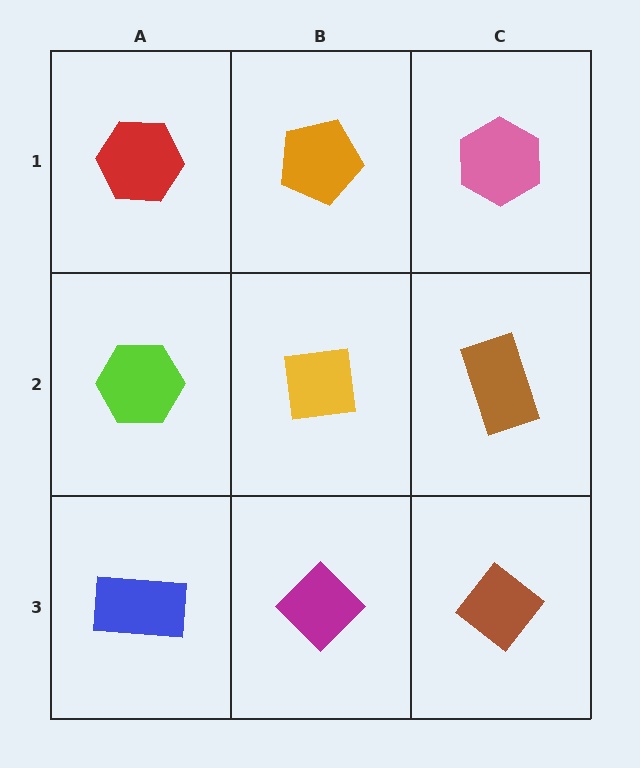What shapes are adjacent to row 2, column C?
A pink hexagon (row 1, column C), a brown diamond (row 3, column C), a yellow square (row 2, column B).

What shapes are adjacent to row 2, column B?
An orange pentagon (row 1, column B), a magenta diamond (row 3, column B), a lime hexagon (row 2, column A), a brown rectangle (row 2, column C).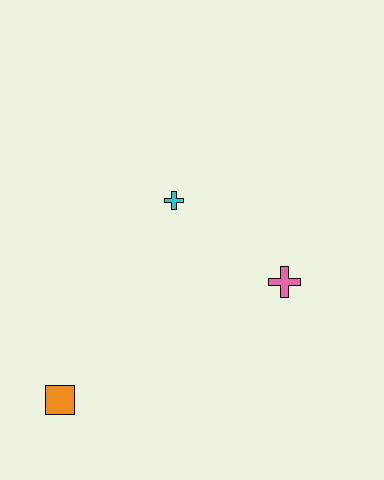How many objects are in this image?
There are 3 objects.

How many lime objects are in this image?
There are no lime objects.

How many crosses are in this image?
There are 2 crosses.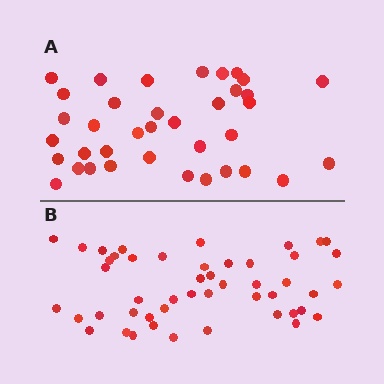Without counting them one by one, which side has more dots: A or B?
Region B (the bottom region) has more dots.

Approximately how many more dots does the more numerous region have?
Region B has roughly 12 or so more dots than region A.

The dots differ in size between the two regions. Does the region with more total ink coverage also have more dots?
No. Region A has more total ink coverage because its dots are larger, but region B actually contains more individual dots. Total area can be misleading — the number of items is what matters here.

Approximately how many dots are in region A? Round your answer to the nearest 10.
About 40 dots. (The exact count is 37, which rounds to 40.)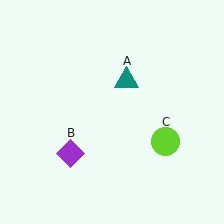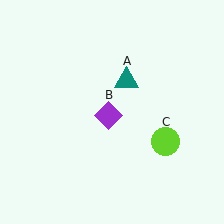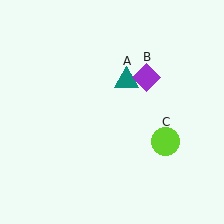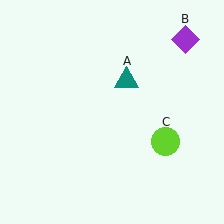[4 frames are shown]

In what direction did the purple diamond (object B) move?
The purple diamond (object B) moved up and to the right.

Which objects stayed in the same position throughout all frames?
Teal triangle (object A) and lime circle (object C) remained stationary.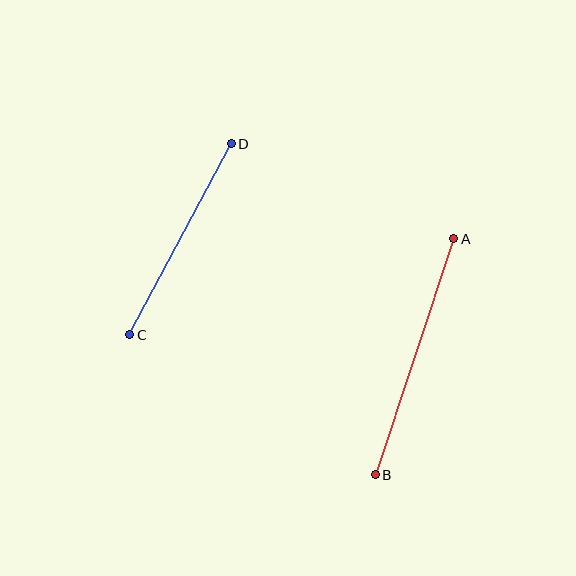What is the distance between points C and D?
The distance is approximately 217 pixels.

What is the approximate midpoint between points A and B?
The midpoint is at approximately (414, 357) pixels.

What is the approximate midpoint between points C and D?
The midpoint is at approximately (181, 239) pixels.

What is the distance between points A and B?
The distance is approximately 248 pixels.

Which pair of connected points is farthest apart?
Points A and B are farthest apart.